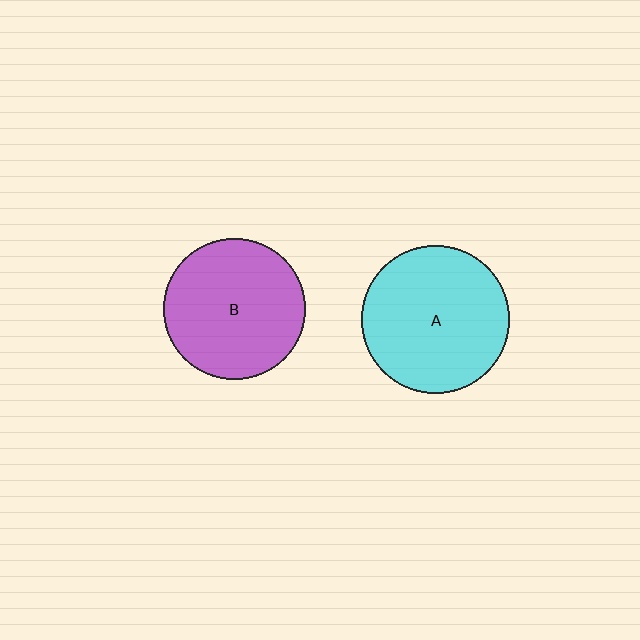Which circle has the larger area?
Circle A (cyan).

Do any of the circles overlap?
No, none of the circles overlap.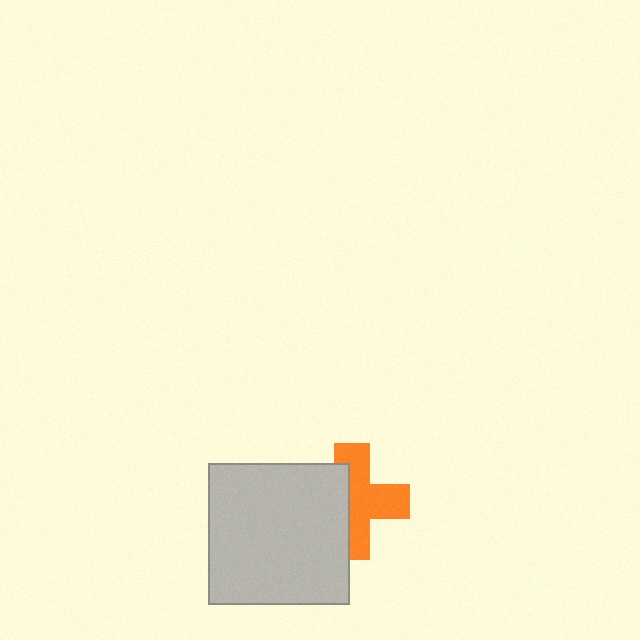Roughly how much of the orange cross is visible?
About half of it is visible (roughly 58%).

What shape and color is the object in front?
The object in front is a light gray square.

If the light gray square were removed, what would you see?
You would see the complete orange cross.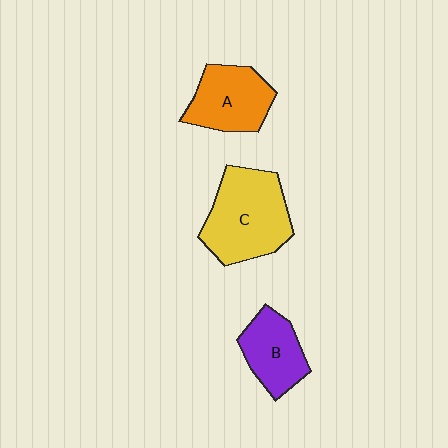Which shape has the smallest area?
Shape B (purple).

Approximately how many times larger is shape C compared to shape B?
Approximately 1.6 times.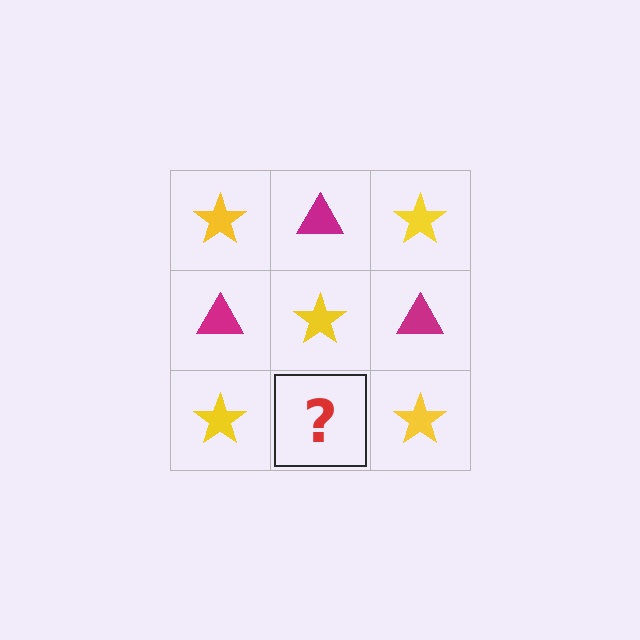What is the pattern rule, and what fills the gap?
The rule is that it alternates yellow star and magenta triangle in a checkerboard pattern. The gap should be filled with a magenta triangle.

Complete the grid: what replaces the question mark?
The question mark should be replaced with a magenta triangle.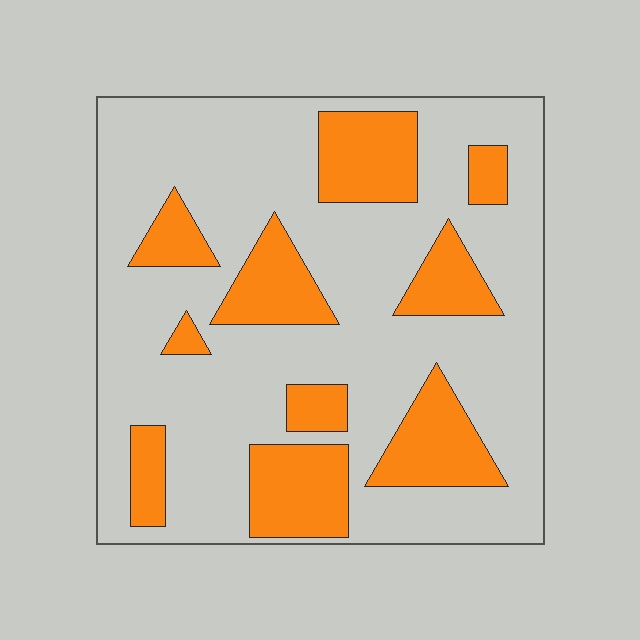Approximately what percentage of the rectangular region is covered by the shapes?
Approximately 25%.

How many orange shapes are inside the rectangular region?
10.